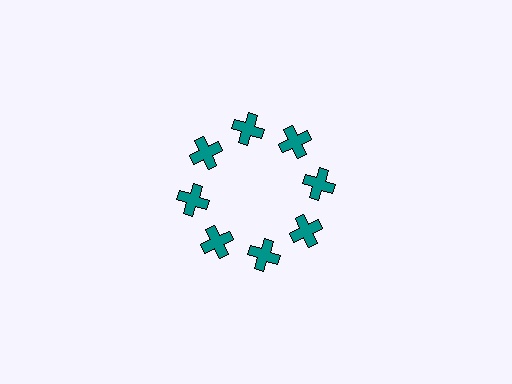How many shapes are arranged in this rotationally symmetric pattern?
There are 8 shapes, arranged in 8 groups of 1.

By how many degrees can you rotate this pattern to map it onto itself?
The pattern maps onto itself every 45 degrees of rotation.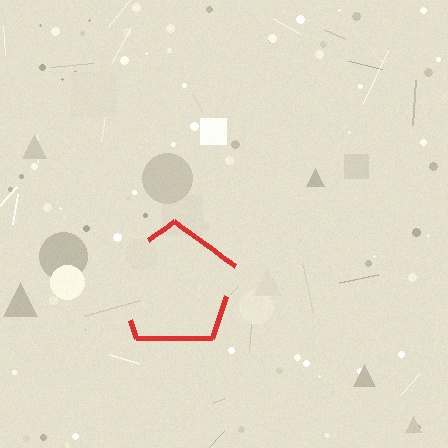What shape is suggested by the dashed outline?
The dashed outline suggests a pentagon.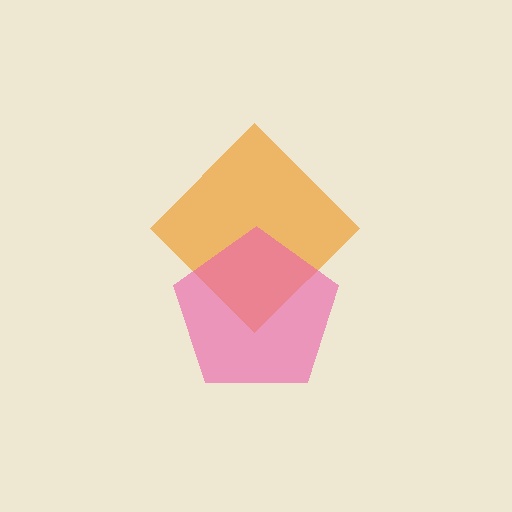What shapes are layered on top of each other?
The layered shapes are: an orange diamond, a pink pentagon.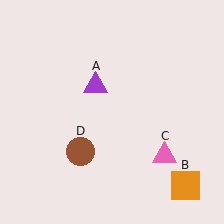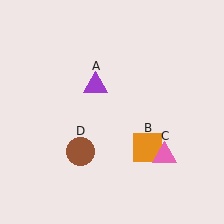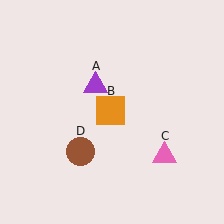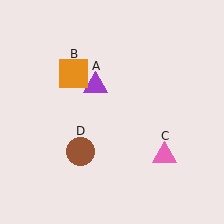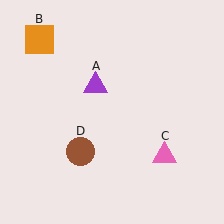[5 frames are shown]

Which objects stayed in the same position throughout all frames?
Purple triangle (object A) and pink triangle (object C) and brown circle (object D) remained stationary.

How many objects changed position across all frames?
1 object changed position: orange square (object B).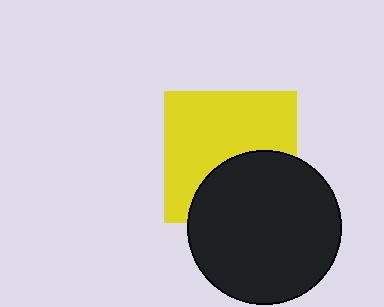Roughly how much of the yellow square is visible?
About half of it is visible (roughly 62%).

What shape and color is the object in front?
The object in front is a black circle.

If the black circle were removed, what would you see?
You would see the complete yellow square.